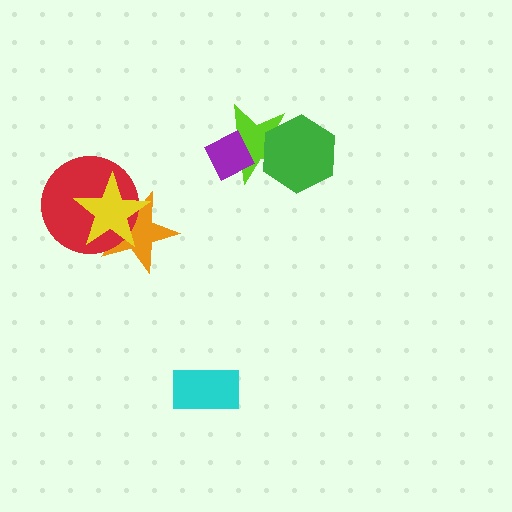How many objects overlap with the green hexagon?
1 object overlaps with the green hexagon.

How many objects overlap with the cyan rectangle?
0 objects overlap with the cyan rectangle.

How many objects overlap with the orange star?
2 objects overlap with the orange star.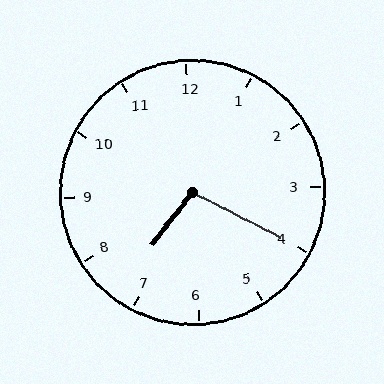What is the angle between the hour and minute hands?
Approximately 100 degrees.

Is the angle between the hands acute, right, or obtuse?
It is obtuse.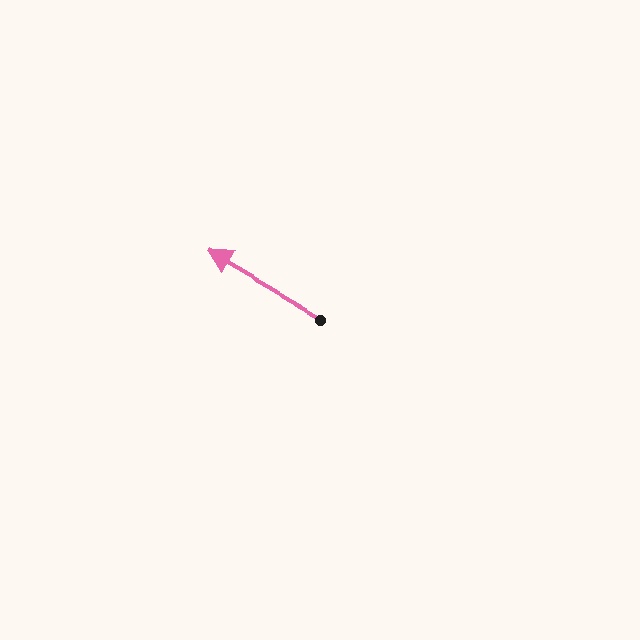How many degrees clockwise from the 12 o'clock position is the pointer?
Approximately 300 degrees.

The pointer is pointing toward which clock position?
Roughly 10 o'clock.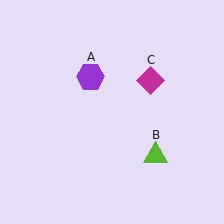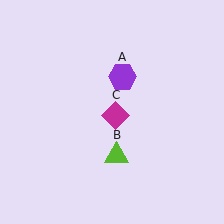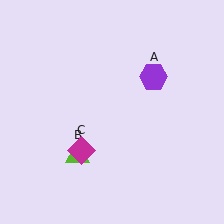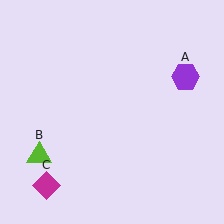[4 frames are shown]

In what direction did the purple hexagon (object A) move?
The purple hexagon (object A) moved right.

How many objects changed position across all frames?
3 objects changed position: purple hexagon (object A), lime triangle (object B), magenta diamond (object C).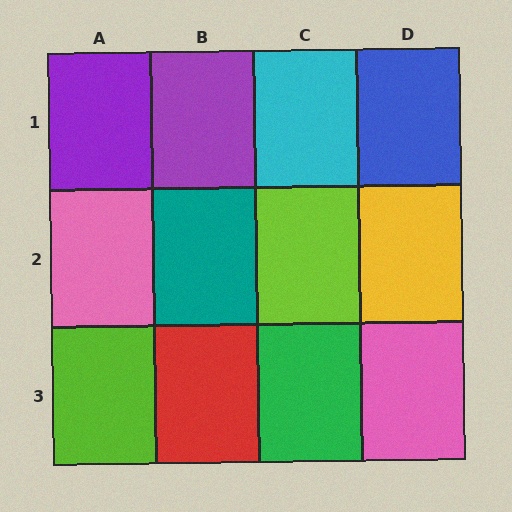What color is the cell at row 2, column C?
Lime.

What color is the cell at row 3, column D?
Pink.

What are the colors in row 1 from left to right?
Purple, purple, cyan, blue.